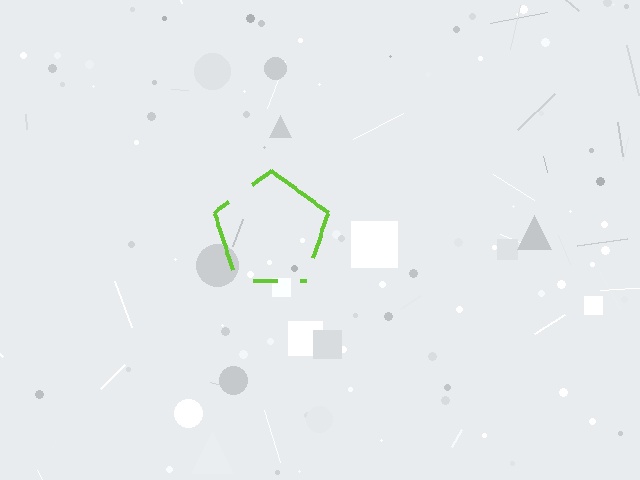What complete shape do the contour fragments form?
The contour fragments form a pentagon.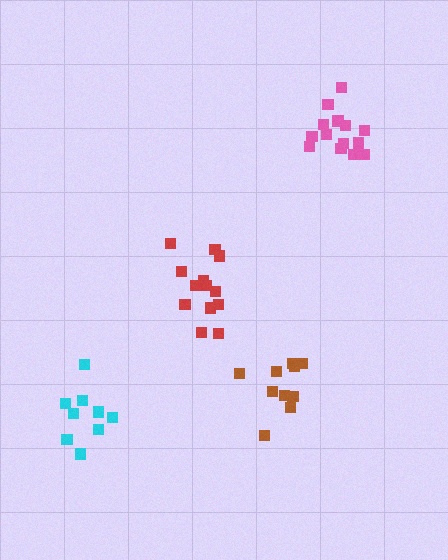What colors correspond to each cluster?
The clusters are colored: pink, red, brown, cyan.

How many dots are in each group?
Group 1: 14 dots, Group 2: 13 dots, Group 3: 10 dots, Group 4: 9 dots (46 total).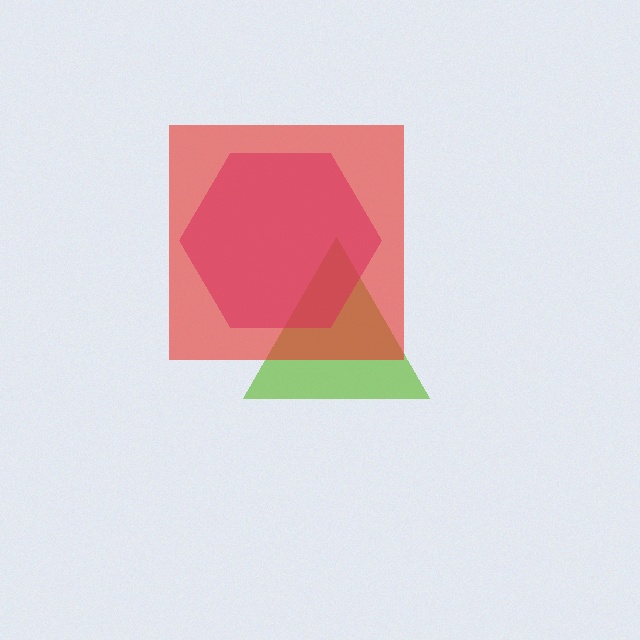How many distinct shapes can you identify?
There are 3 distinct shapes: a lime triangle, a magenta hexagon, a red square.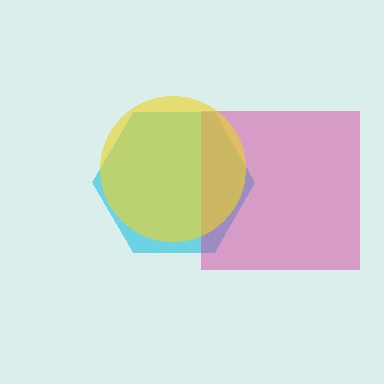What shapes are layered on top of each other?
The layered shapes are: a cyan hexagon, a magenta square, a yellow circle.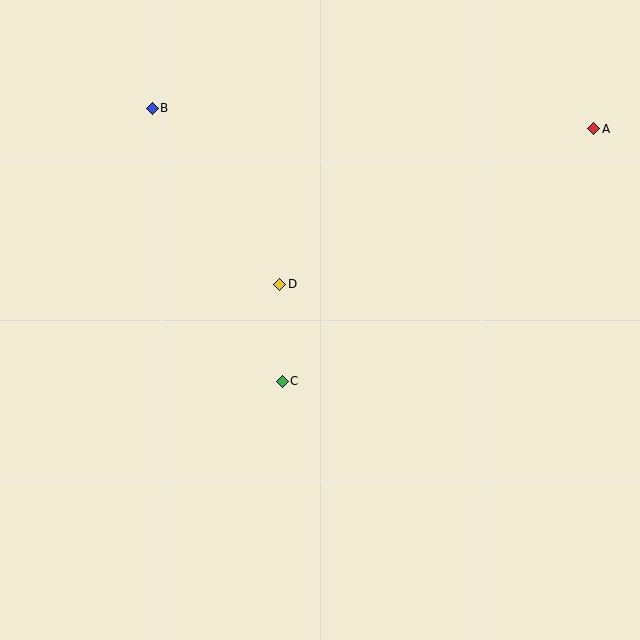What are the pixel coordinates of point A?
Point A is at (594, 129).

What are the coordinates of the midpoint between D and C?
The midpoint between D and C is at (281, 333).